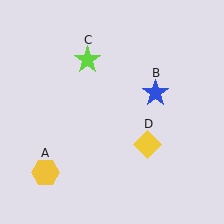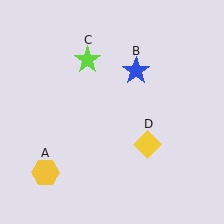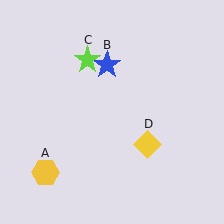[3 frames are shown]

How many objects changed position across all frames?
1 object changed position: blue star (object B).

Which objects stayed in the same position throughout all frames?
Yellow hexagon (object A) and lime star (object C) and yellow diamond (object D) remained stationary.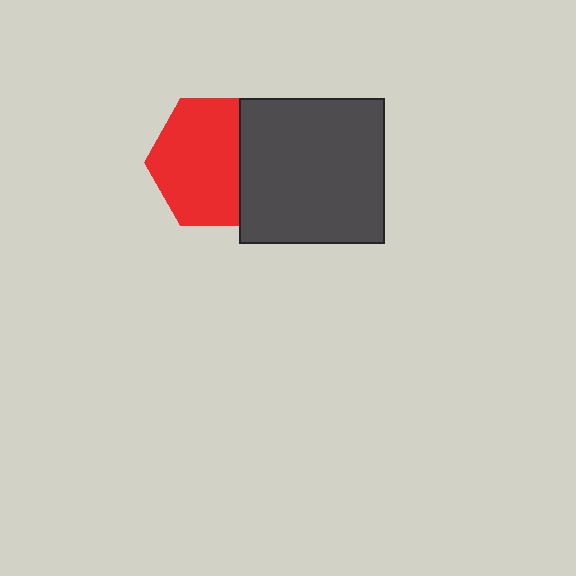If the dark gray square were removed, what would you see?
You would see the complete red hexagon.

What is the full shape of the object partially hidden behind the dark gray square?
The partially hidden object is a red hexagon.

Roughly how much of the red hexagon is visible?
Most of it is visible (roughly 70%).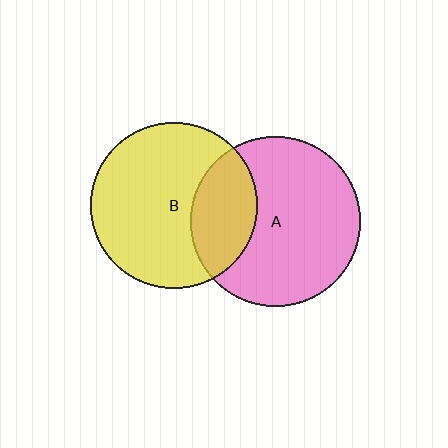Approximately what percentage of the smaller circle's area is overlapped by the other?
Approximately 30%.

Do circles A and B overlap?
Yes.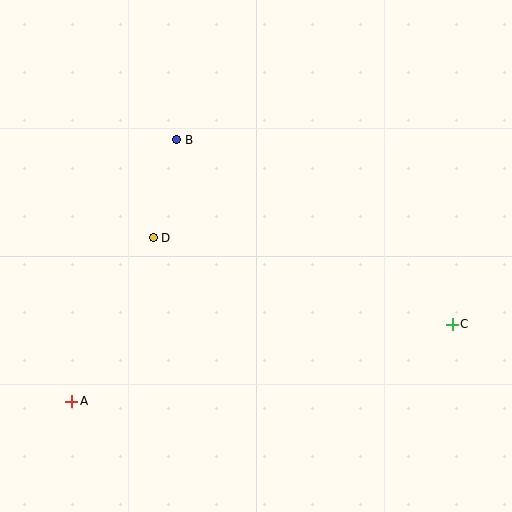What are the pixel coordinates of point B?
Point B is at (177, 140).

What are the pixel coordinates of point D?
Point D is at (153, 238).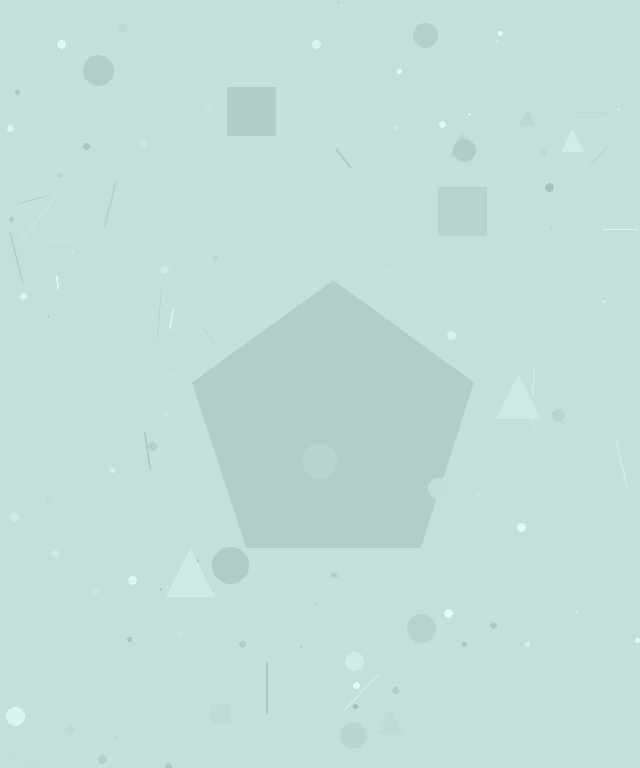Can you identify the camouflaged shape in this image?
The camouflaged shape is a pentagon.